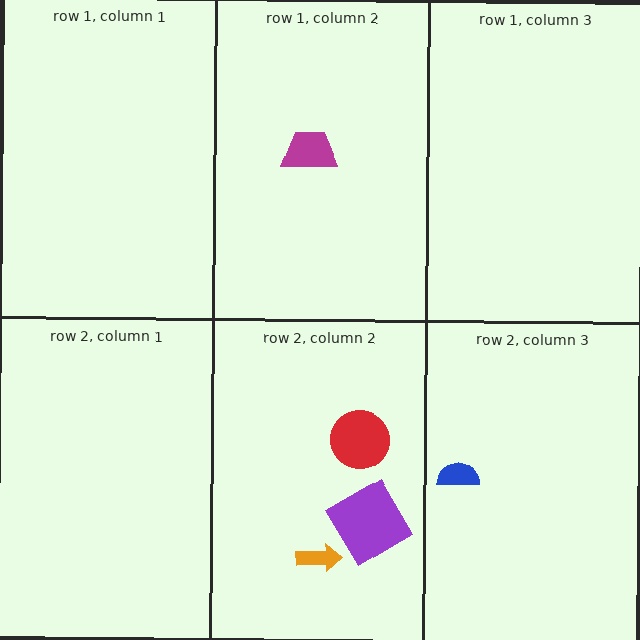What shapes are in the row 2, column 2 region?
The orange arrow, the red circle, the purple diamond.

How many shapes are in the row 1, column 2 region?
1.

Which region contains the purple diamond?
The row 2, column 2 region.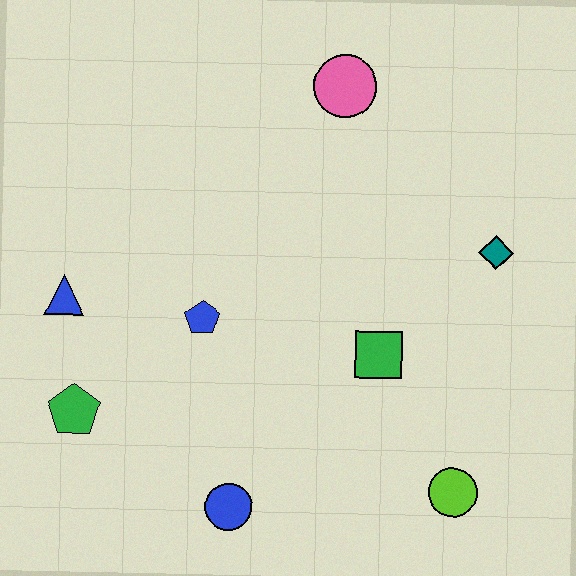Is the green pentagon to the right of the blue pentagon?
No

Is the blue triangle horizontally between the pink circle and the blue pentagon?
No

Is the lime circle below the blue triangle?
Yes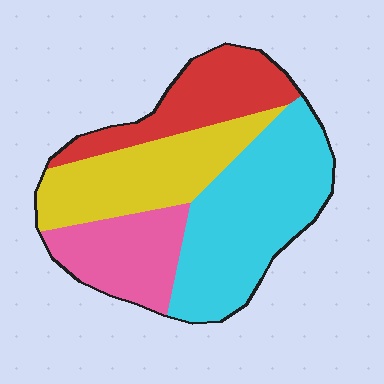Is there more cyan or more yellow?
Cyan.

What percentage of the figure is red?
Red covers about 20% of the figure.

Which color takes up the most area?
Cyan, at roughly 35%.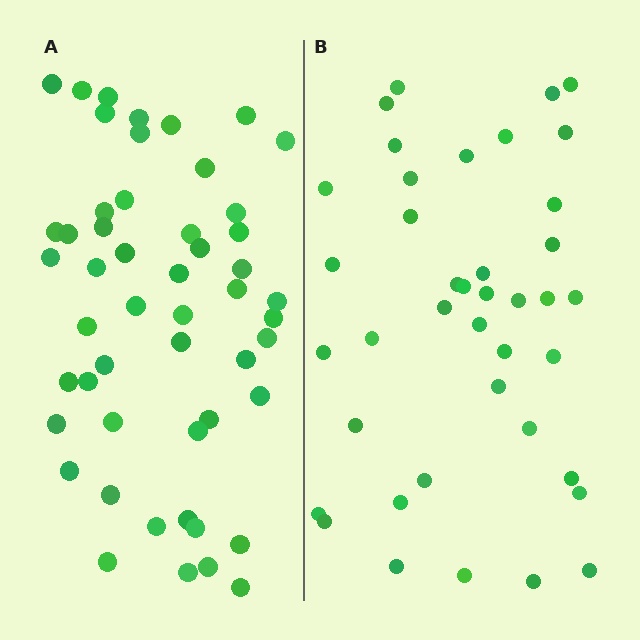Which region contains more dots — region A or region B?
Region A (the left region) has more dots.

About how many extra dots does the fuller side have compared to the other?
Region A has roughly 12 or so more dots than region B.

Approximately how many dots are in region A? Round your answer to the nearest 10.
About 50 dots. (The exact count is 51, which rounds to 50.)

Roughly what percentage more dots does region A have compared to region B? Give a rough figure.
About 30% more.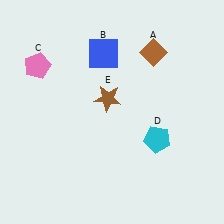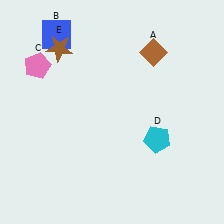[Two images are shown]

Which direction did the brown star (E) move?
The brown star (E) moved up.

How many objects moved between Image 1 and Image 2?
2 objects moved between the two images.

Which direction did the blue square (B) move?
The blue square (B) moved left.